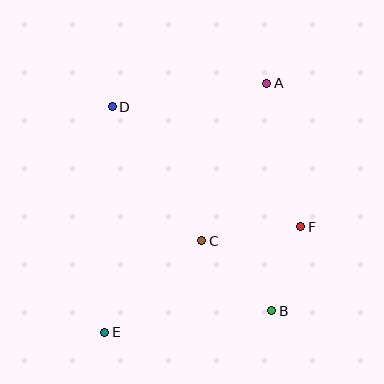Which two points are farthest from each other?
Points A and E are farthest from each other.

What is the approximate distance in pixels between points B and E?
The distance between B and E is approximately 168 pixels.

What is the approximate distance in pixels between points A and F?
The distance between A and F is approximately 147 pixels.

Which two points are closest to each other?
Points B and F are closest to each other.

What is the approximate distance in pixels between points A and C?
The distance between A and C is approximately 170 pixels.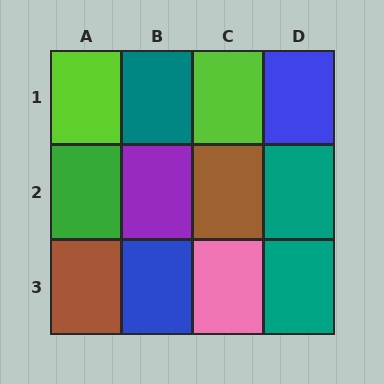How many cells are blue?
2 cells are blue.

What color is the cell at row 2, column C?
Brown.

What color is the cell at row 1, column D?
Blue.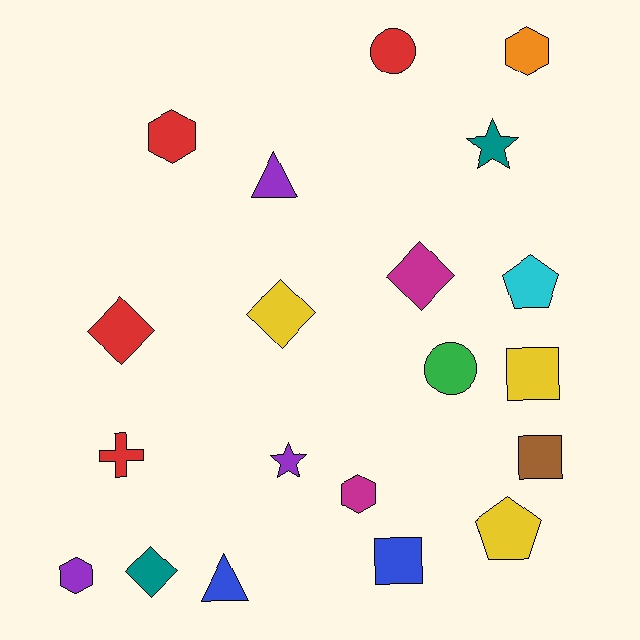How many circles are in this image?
There are 2 circles.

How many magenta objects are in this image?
There are 2 magenta objects.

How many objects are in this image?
There are 20 objects.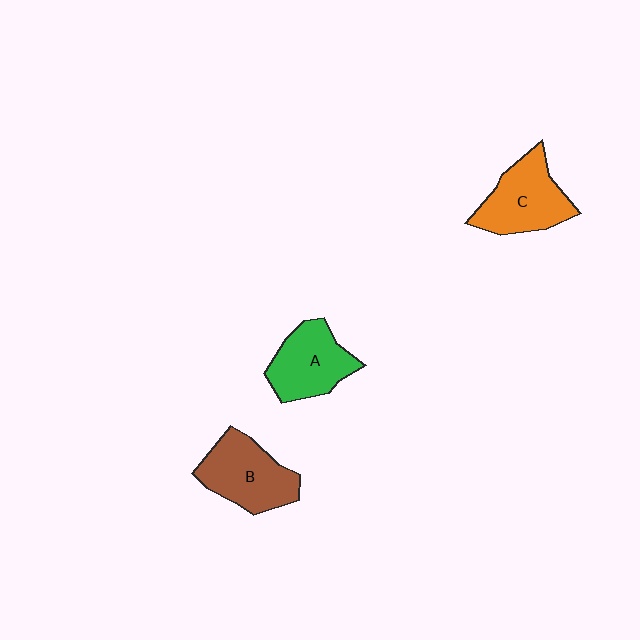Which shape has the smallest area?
Shape A (green).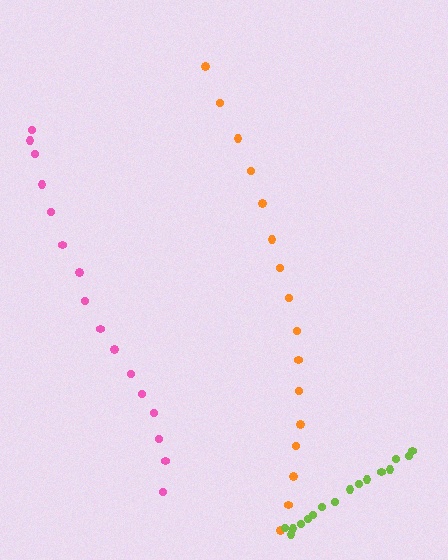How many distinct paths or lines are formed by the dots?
There are 3 distinct paths.